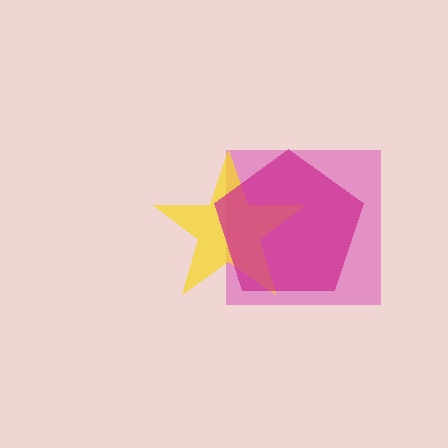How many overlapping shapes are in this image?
There are 3 overlapping shapes in the image.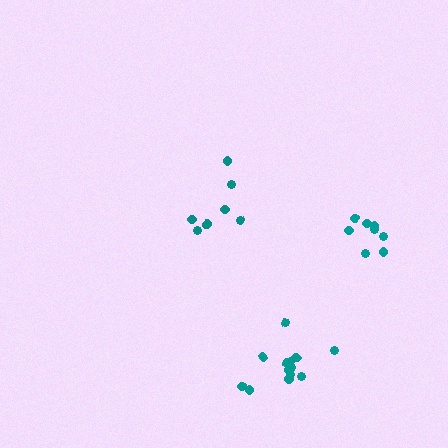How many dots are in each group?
Group 1: 7 dots, Group 2: 8 dots, Group 3: 13 dots (28 total).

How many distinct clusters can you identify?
There are 3 distinct clusters.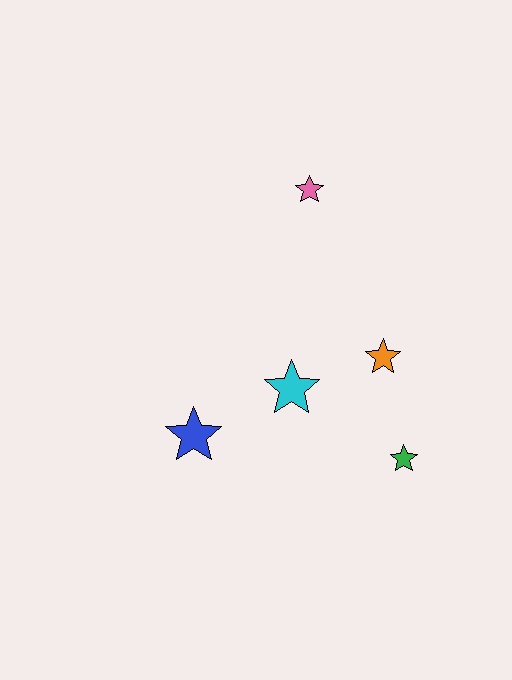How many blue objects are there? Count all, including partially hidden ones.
There is 1 blue object.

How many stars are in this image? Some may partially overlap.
There are 5 stars.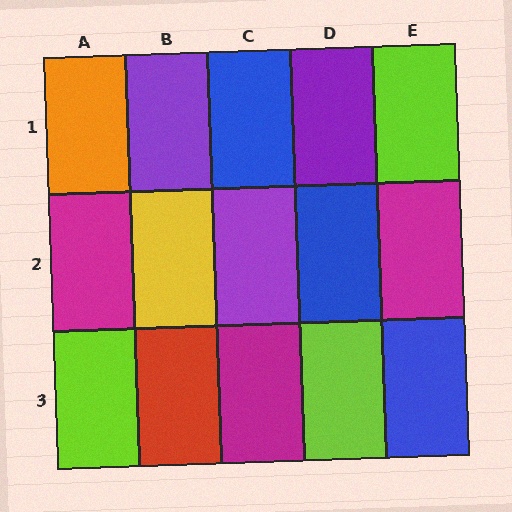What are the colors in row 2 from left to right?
Magenta, yellow, purple, blue, magenta.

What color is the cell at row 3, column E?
Blue.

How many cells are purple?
3 cells are purple.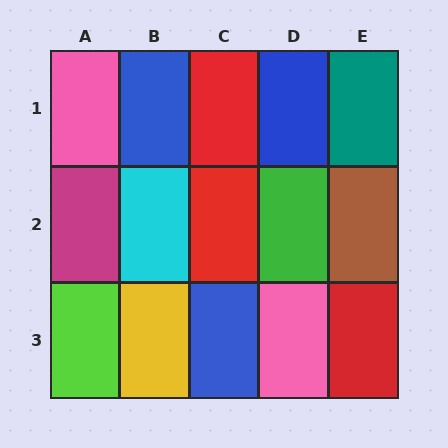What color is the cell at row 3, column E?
Red.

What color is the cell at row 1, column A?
Pink.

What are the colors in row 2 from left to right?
Magenta, cyan, red, green, brown.